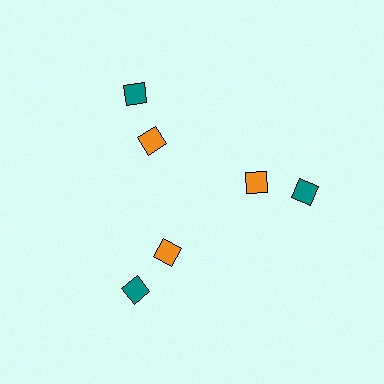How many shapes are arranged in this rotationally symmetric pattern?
There are 6 shapes, arranged in 3 groups of 2.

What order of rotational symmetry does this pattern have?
This pattern has 3-fold rotational symmetry.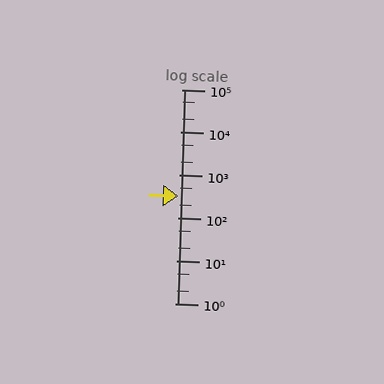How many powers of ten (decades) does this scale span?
The scale spans 5 decades, from 1 to 100000.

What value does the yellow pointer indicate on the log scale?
The pointer indicates approximately 330.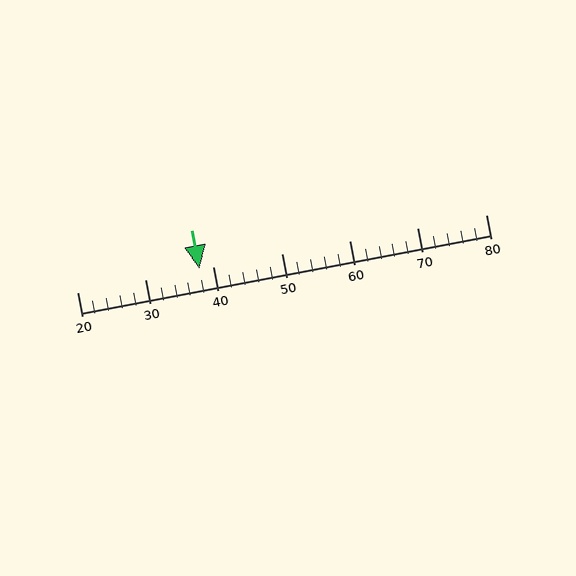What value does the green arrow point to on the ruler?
The green arrow points to approximately 38.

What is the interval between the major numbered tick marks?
The major tick marks are spaced 10 units apart.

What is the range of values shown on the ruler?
The ruler shows values from 20 to 80.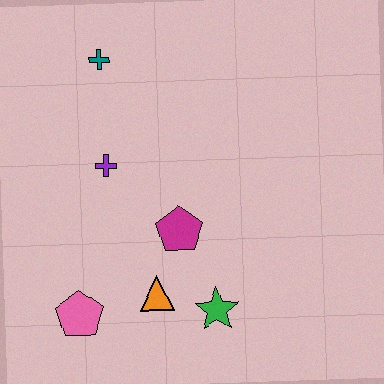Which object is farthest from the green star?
The teal cross is farthest from the green star.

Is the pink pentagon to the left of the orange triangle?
Yes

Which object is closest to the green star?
The orange triangle is closest to the green star.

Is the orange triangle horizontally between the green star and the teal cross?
Yes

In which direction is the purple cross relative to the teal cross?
The purple cross is below the teal cross.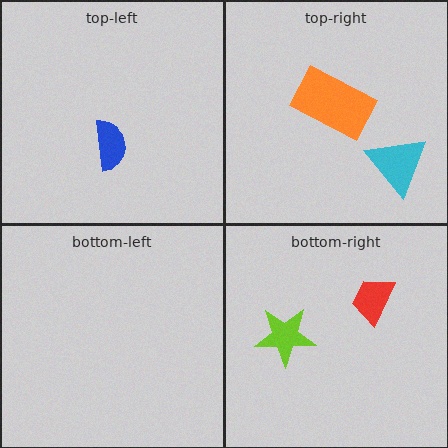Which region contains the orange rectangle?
The top-right region.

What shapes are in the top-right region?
The cyan triangle, the orange rectangle.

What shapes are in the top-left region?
The blue semicircle.